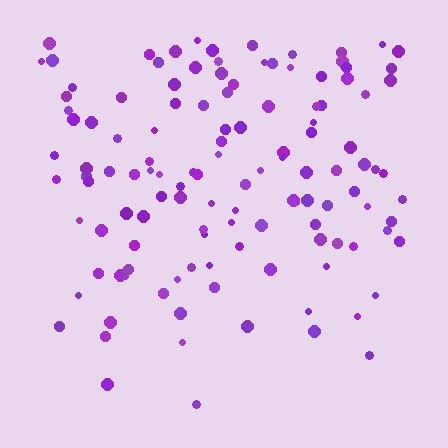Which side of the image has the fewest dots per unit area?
The bottom.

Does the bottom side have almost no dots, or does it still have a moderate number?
Still a moderate number, just noticeably fewer than the top.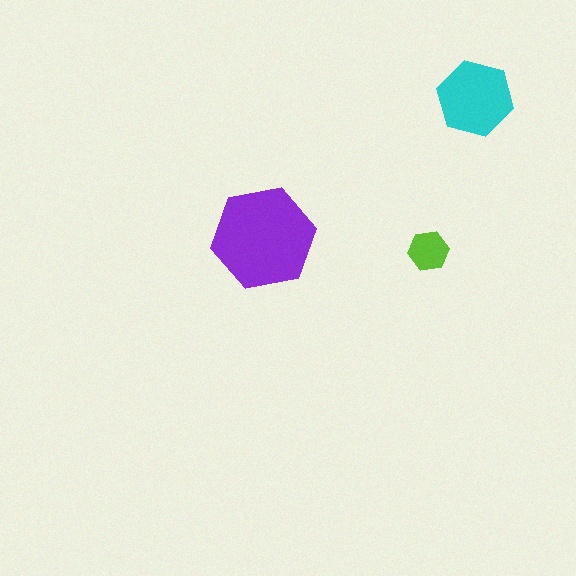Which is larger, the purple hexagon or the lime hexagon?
The purple one.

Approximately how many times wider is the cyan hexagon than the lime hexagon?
About 2 times wider.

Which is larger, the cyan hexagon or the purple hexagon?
The purple one.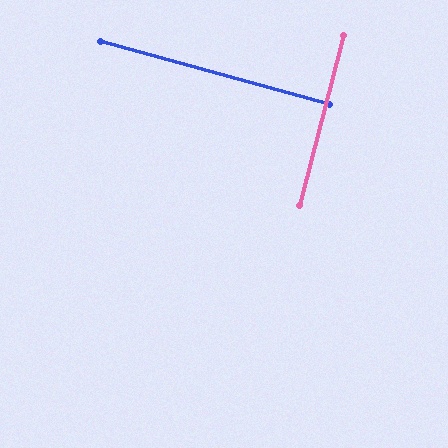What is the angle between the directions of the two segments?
Approximately 89 degrees.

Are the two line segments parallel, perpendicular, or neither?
Perpendicular — they meet at approximately 89°.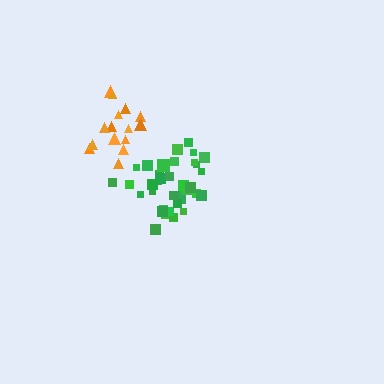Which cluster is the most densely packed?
Green.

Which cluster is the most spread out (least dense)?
Orange.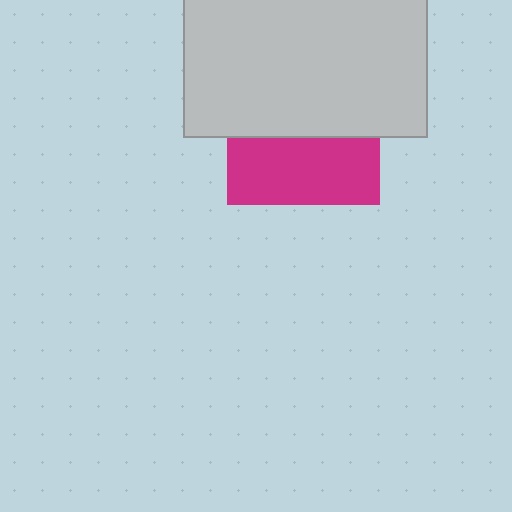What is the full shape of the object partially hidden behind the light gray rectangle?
The partially hidden object is a magenta square.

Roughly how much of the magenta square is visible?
A small part of it is visible (roughly 44%).